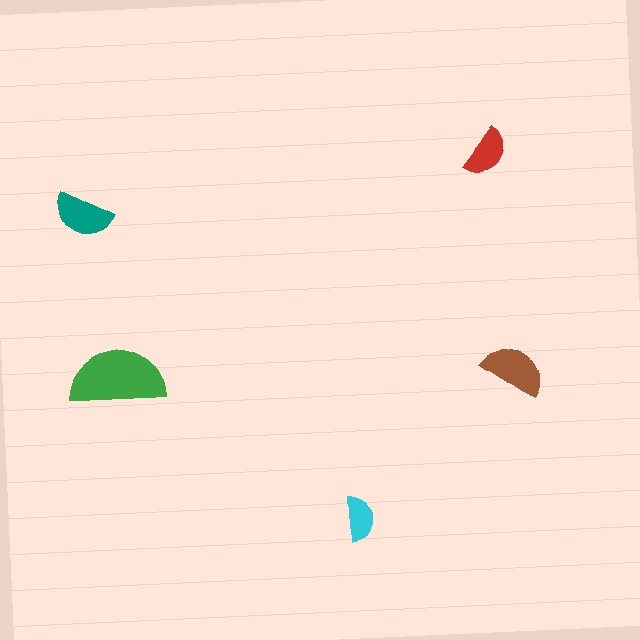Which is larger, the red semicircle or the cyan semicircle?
The red one.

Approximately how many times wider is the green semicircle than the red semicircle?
About 2 times wider.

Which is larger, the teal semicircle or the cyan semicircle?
The teal one.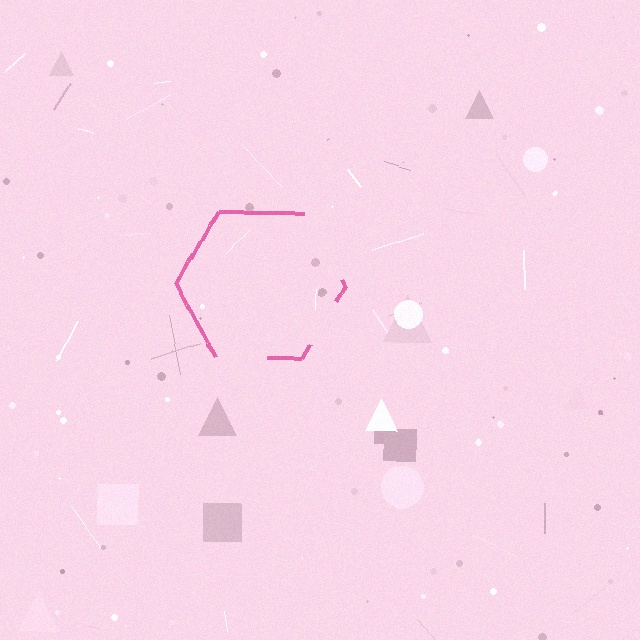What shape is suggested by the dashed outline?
The dashed outline suggests a hexagon.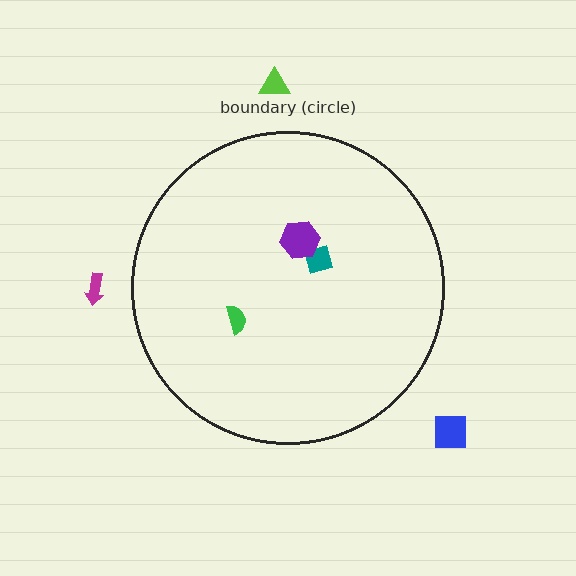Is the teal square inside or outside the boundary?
Inside.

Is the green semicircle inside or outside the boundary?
Inside.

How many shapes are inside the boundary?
3 inside, 3 outside.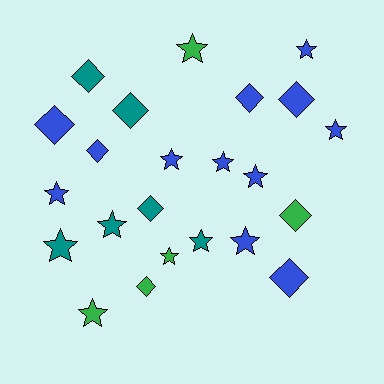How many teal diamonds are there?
There are 3 teal diamonds.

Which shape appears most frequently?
Star, with 13 objects.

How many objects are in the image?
There are 23 objects.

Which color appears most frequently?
Blue, with 12 objects.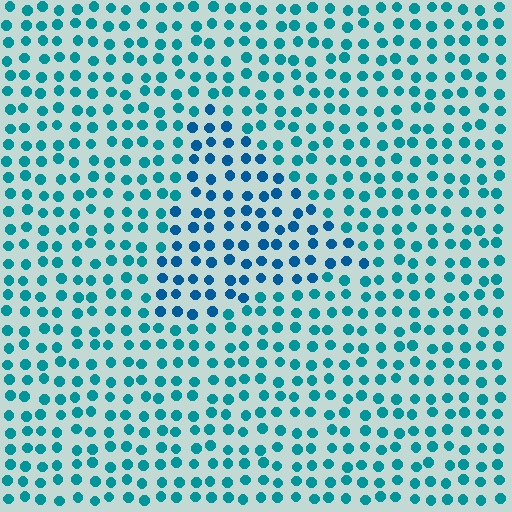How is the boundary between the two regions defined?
The boundary is defined purely by a slight shift in hue (about 23 degrees). Spacing, size, and orientation are identical on both sides.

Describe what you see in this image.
The image is filled with small teal elements in a uniform arrangement. A triangle-shaped region is visible where the elements are tinted to a slightly different hue, forming a subtle color boundary.